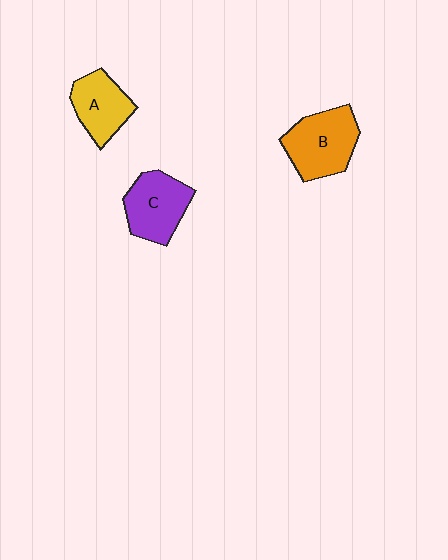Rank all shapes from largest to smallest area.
From largest to smallest: B (orange), C (purple), A (yellow).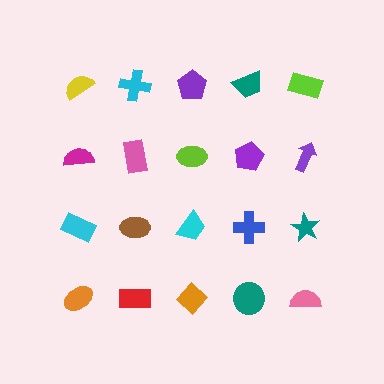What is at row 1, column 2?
A cyan cross.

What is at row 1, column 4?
A teal trapezoid.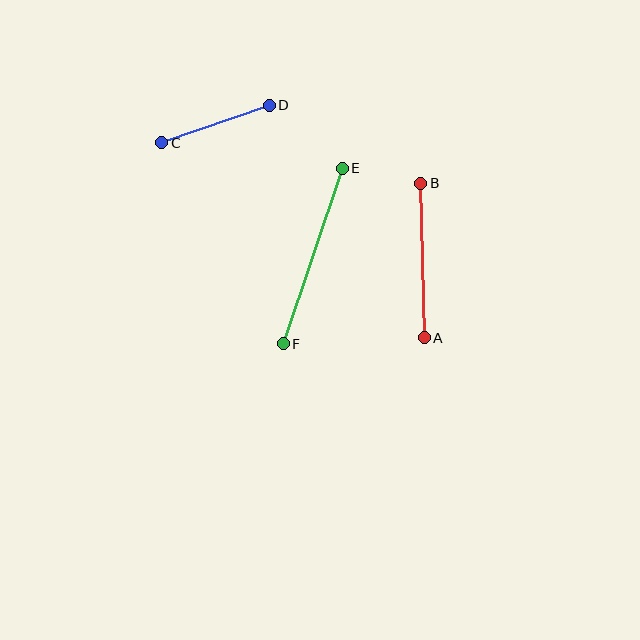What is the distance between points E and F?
The distance is approximately 185 pixels.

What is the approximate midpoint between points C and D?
The midpoint is at approximately (215, 124) pixels.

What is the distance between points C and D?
The distance is approximately 114 pixels.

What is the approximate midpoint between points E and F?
The midpoint is at approximately (313, 256) pixels.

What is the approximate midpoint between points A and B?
The midpoint is at approximately (423, 261) pixels.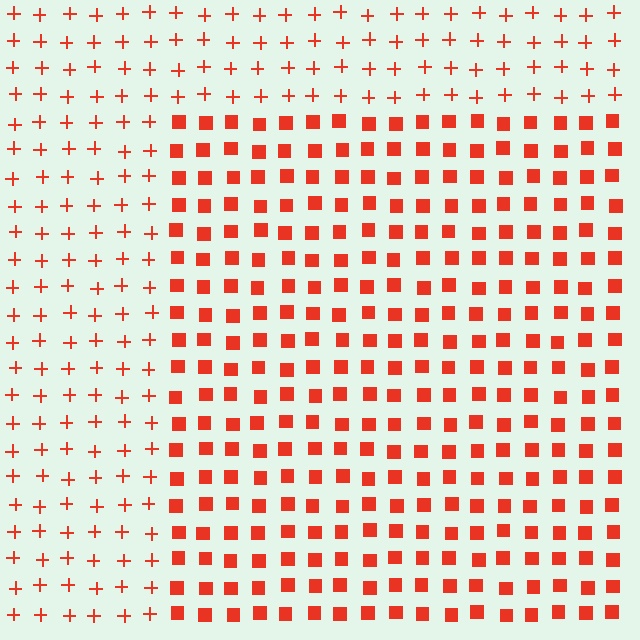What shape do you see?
I see a rectangle.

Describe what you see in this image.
The image is filled with small red elements arranged in a uniform grid. A rectangle-shaped region contains squares, while the surrounding area contains plus signs. The boundary is defined purely by the change in element shape.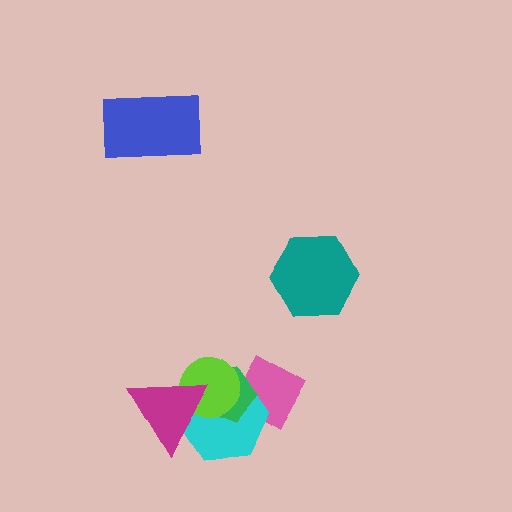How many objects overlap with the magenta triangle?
3 objects overlap with the magenta triangle.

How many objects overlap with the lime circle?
4 objects overlap with the lime circle.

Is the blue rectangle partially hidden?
No, no other shape covers it.